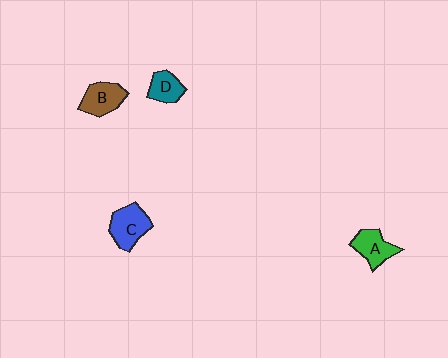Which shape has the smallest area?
Shape D (teal).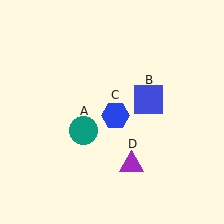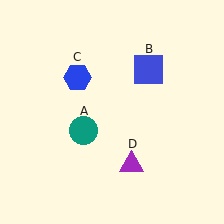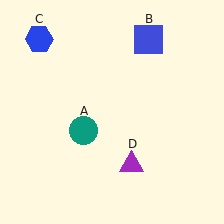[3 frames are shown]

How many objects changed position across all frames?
2 objects changed position: blue square (object B), blue hexagon (object C).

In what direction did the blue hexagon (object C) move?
The blue hexagon (object C) moved up and to the left.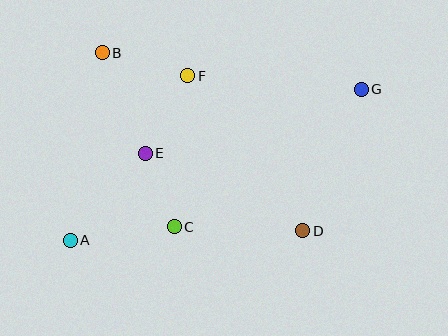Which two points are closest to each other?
Points C and E are closest to each other.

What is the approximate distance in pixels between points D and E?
The distance between D and E is approximately 176 pixels.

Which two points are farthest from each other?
Points A and G are farthest from each other.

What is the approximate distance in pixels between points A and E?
The distance between A and E is approximately 115 pixels.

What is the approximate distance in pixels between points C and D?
The distance between C and D is approximately 129 pixels.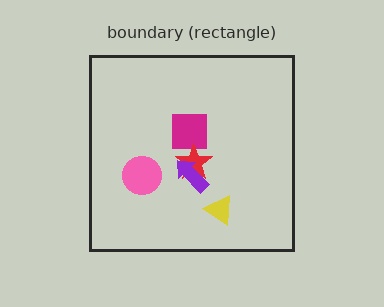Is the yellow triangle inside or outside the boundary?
Inside.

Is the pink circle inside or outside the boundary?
Inside.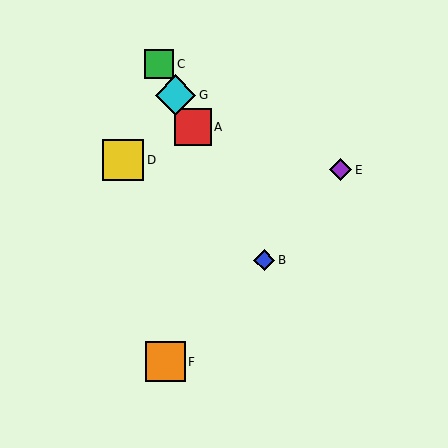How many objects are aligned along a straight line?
4 objects (A, B, C, G) are aligned along a straight line.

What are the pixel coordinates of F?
Object F is at (166, 362).